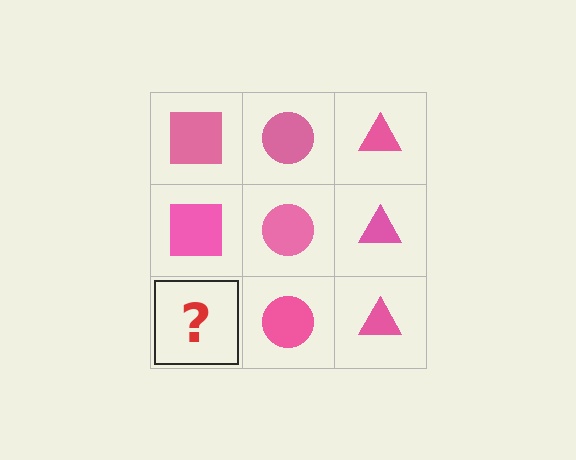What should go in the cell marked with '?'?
The missing cell should contain a pink square.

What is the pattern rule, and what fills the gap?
The rule is that each column has a consistent shape. The gap should be filled with a pink square.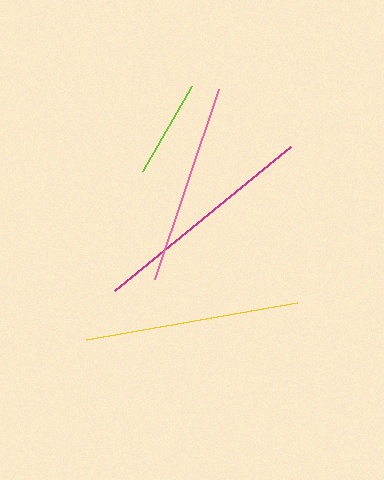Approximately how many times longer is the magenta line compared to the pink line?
The magenta line is approximately 1.1 times the length of the pink line.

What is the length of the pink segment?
The pink segment is approximately 200 pixels long.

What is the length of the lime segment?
The lime segment is approximately 98 pixels long.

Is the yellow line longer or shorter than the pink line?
The yellow line is longer than the pink line.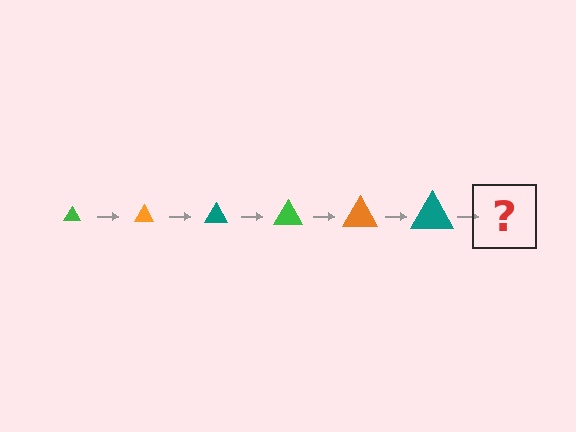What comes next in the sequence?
The next element should be a green triangle, larger than the previous one.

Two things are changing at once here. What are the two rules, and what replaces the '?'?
The two rules are that the triangle grows larger each step and the color cycles through green, orange, and teal. The '?' should be a green triangle, larger than the previous one.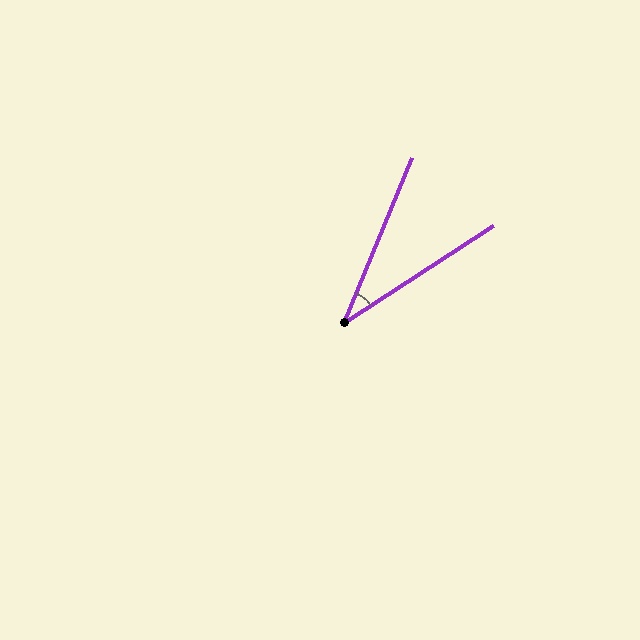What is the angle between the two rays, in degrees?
Approximately 34 degrees.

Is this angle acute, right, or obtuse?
It is acute.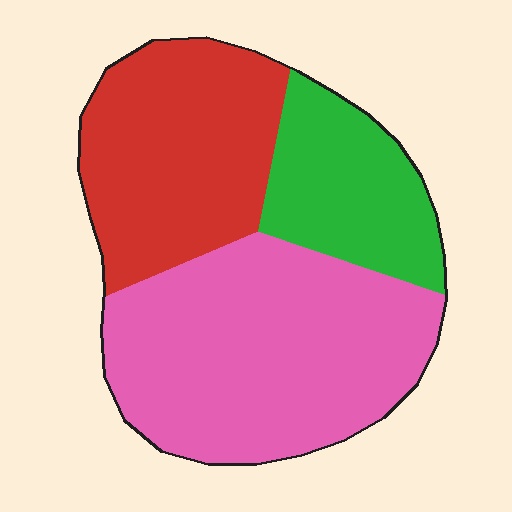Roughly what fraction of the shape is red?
Red covers roughly 30% of the shape.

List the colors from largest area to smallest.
From largest to smallest: pink, red, green.